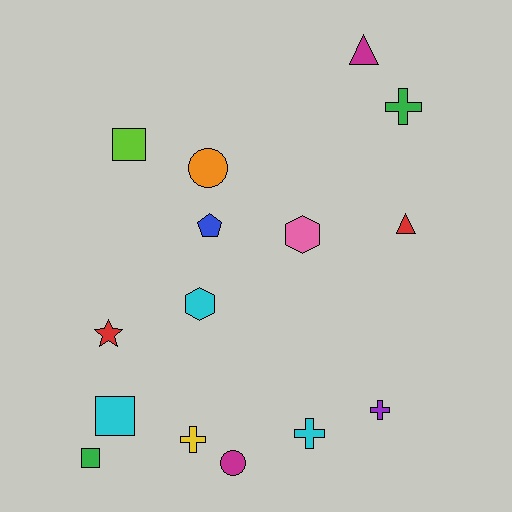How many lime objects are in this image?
There is 1 lime object.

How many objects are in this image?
There are 15 objects.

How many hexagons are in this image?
There are 2 hexagons.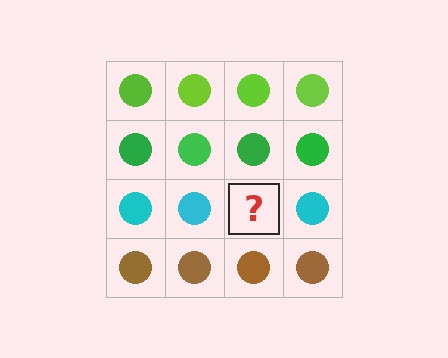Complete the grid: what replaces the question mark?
The question mark should be replaced with a cyan circle.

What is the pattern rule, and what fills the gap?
The rule is that each row has a consistent color. The gap should be filled with a cyan circle.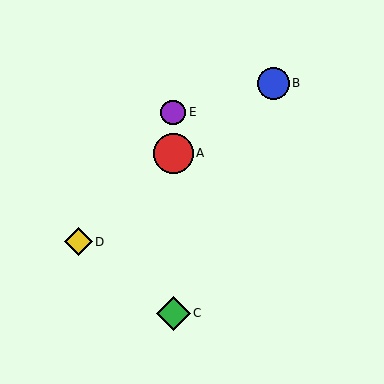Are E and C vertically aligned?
Yes, both are at x≈173.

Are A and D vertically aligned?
No, A is at x≈173 and D is at x≈79.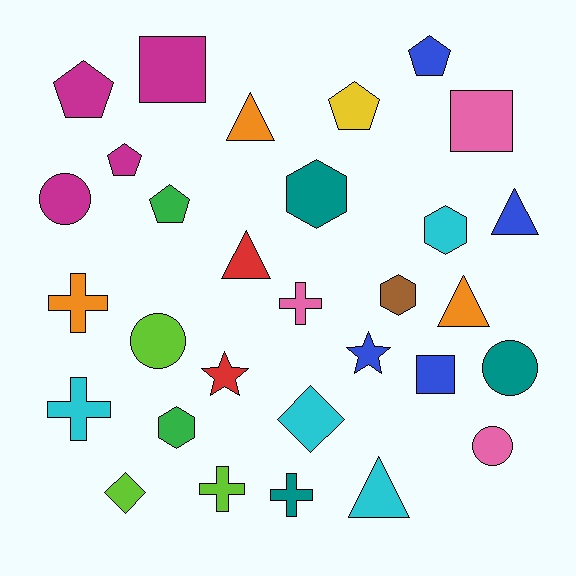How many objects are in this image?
There are 30 objects.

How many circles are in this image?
There are 4 circles.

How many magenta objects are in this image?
There are 4 magenta objects.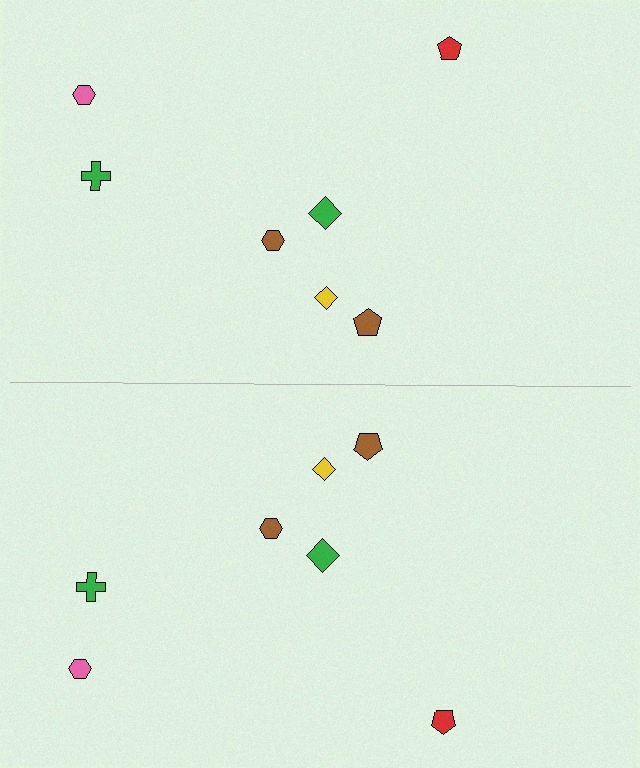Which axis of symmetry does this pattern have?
The pattern has a horizontal axis of symmetry running through the center of the image.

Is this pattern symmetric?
Yes, this pattern has bilateral (reflection) symmetry.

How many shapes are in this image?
There are 14 shapes in this image.